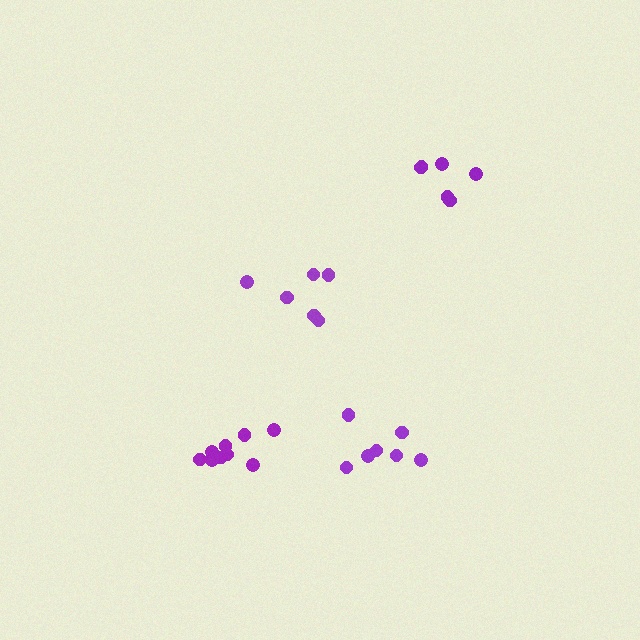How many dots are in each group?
Group 1: 6 dots, Group 2: 7 dots, Group 3: 9 dots, Group 4: 6 dots (28 total).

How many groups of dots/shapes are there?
There are 4 groups.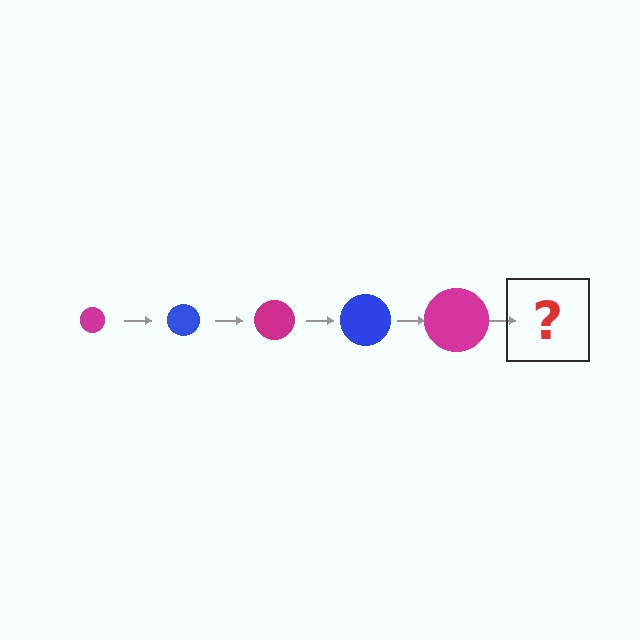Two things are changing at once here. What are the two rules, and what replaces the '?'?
The two rules are that the circle grows larger each step and the color cycles through magenta and blue. The '?' should be a blue circle, larger than the previous one.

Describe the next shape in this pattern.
It should be a blue circle, larger than the previous one.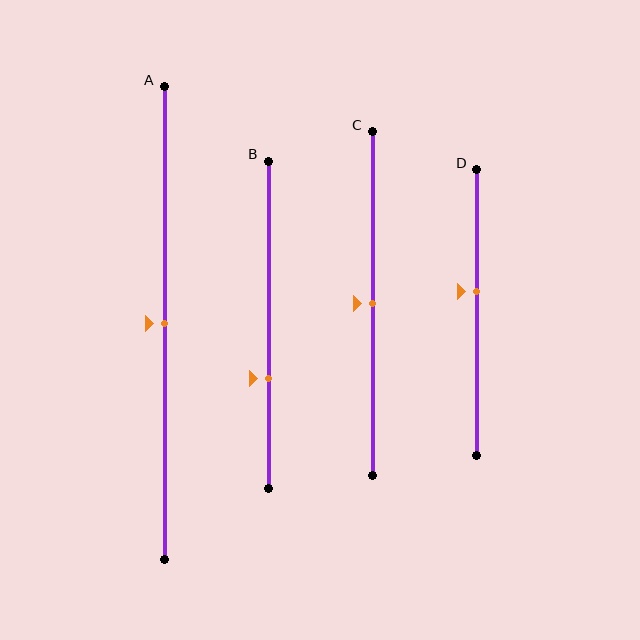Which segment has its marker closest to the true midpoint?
Segment A has its marker closest to the true midpoint.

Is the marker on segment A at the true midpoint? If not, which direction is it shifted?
Yes, the marker on segment A is at the true midpoint.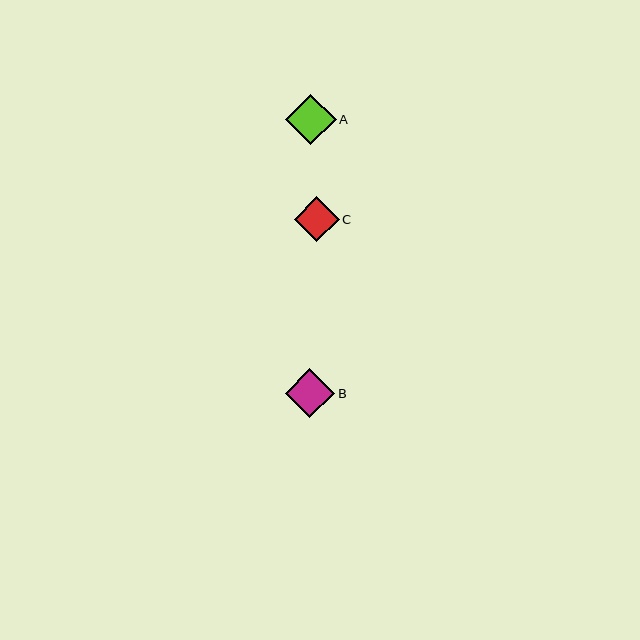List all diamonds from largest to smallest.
From largest to smallest: A, B, C.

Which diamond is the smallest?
Diamond C is the smallest with a size of approximately 45 pixels.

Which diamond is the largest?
Diamond A is the largest with a size of approximately 51 pixels.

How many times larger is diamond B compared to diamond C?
Diamond B is approximately 1.1 times the size of diamond C.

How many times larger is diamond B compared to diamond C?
Diamond B is approximately 1.1 times the size of diamond C.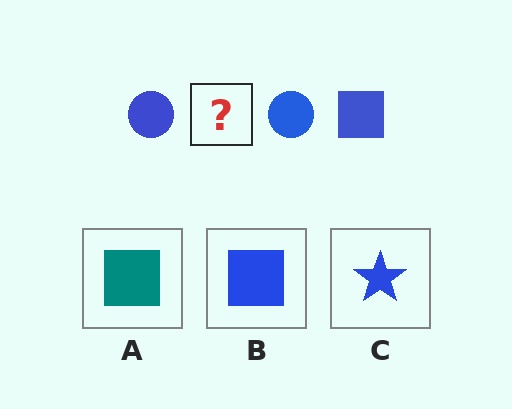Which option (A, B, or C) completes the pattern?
B.